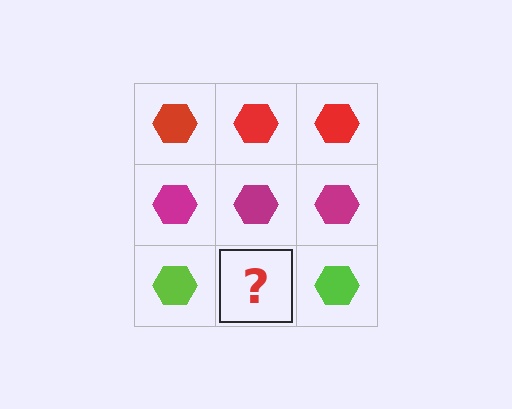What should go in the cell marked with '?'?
The missing cell should contain a lime hexagon.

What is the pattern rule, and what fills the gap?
The rule is that each row has a consistent color. The gap should be filled with a lime hexagon.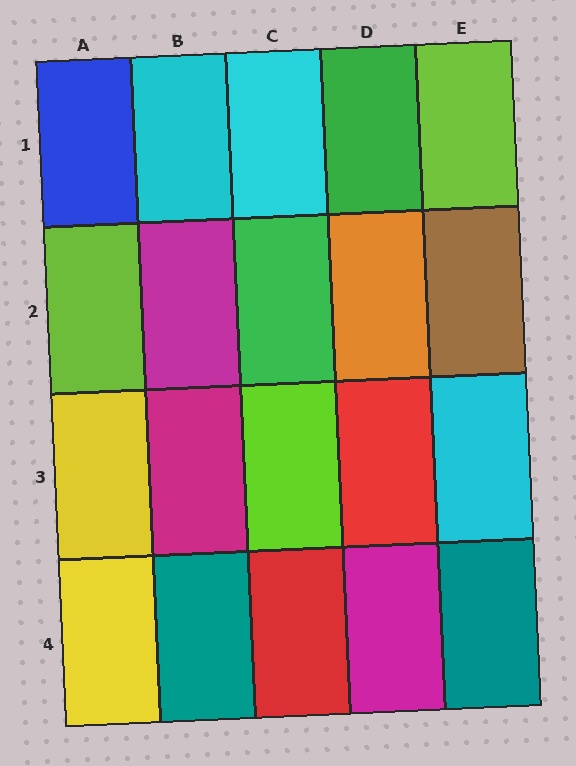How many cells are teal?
2 cells are teal.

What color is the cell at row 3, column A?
Yellow.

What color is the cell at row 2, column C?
Green.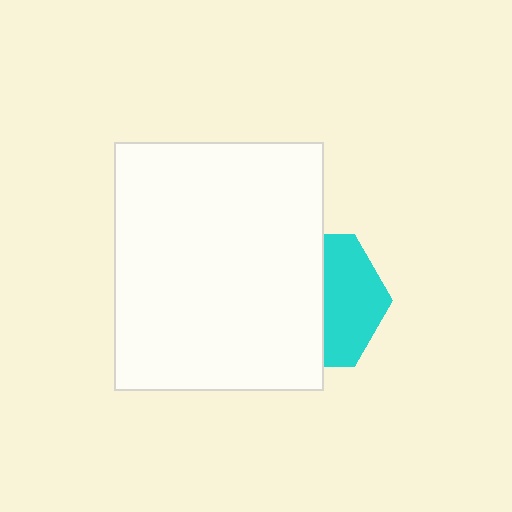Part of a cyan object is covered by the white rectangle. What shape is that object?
It is a hexagon.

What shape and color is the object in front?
The object in front is a white rectangle.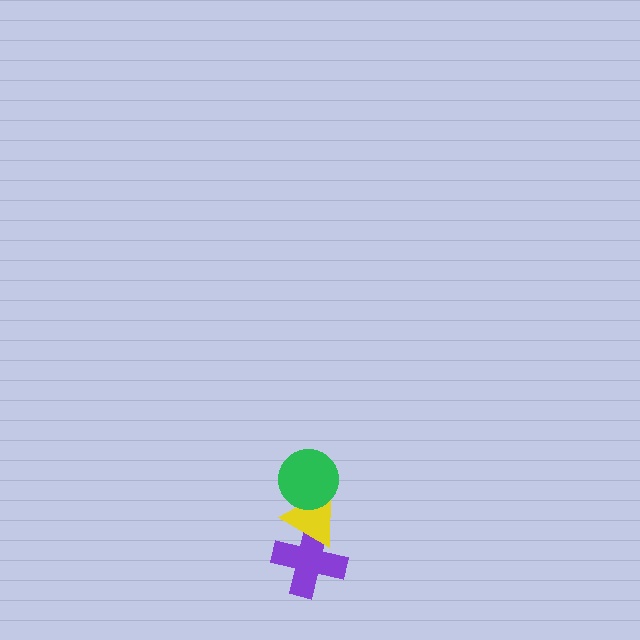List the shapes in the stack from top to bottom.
From top to bottom: the green circle, the yellow triangle, the purple cross.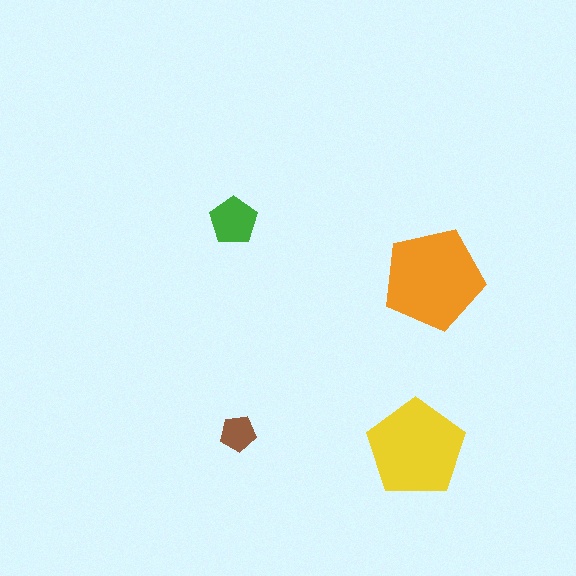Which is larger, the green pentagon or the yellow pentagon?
The yellow one.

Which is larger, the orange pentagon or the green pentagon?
The orange one.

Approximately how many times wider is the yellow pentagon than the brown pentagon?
About 2.5 times wider.